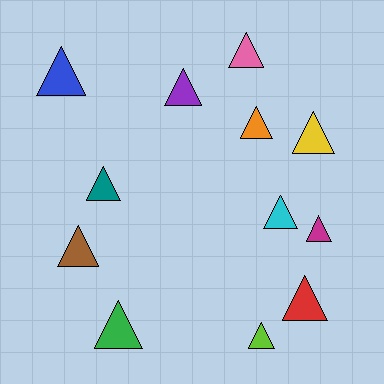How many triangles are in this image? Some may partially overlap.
There are 12 triangles.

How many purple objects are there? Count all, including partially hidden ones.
There is 1 purple object.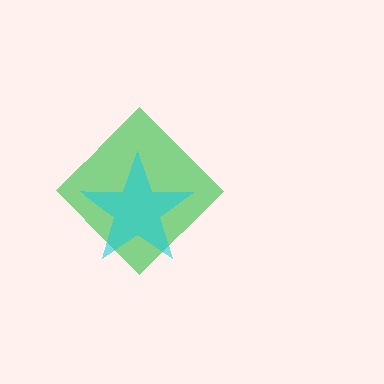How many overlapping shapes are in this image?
There are 2 overlapping shapes in the image.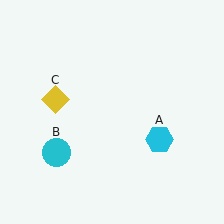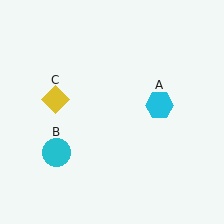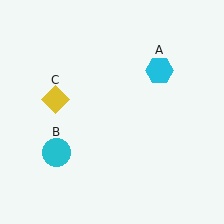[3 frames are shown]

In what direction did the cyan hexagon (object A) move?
The cyan hexagon (object A) moved up.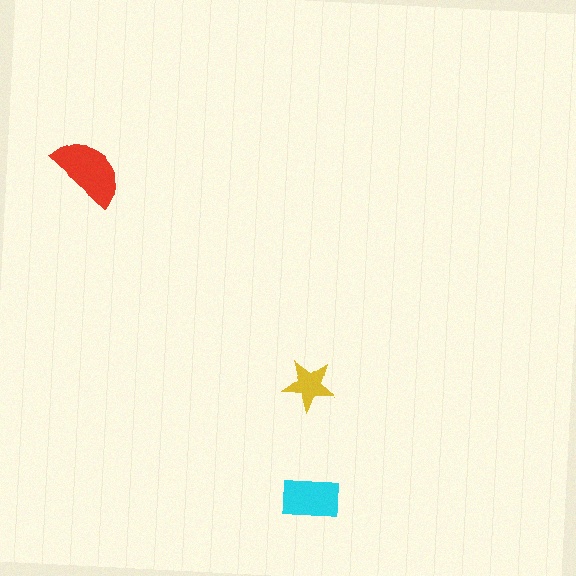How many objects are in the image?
There are 3 objects in the image.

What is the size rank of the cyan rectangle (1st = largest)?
2nd.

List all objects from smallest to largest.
The yellow star, the cyan rectangle, the red semicircle.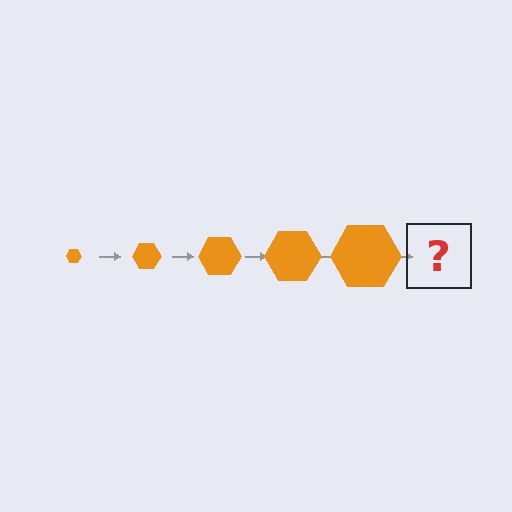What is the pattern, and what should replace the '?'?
The pattern is that the hexagon gets progressively larger each step. The '?' should be an orange hexagon, larger than the previous one.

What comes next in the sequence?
The next element should be an orange hexagon, larger than the previous one.